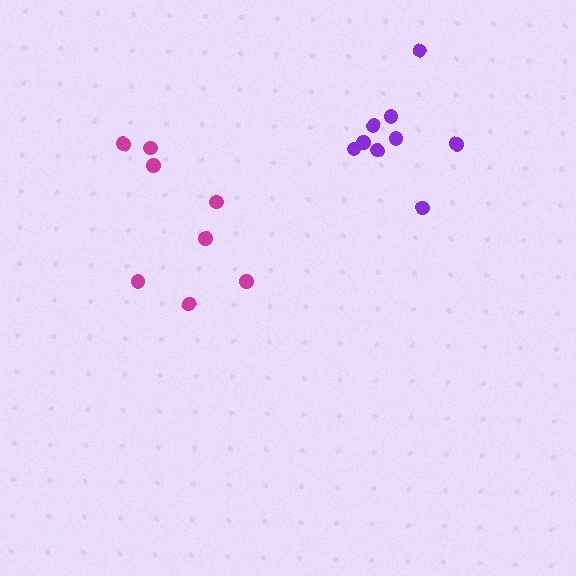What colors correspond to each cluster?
The clusters are colored: magenta, purple.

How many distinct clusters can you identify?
There are 2 distinct clusters.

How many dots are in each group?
Group 1: 8 dots, Group 2: 9 dots (17 total).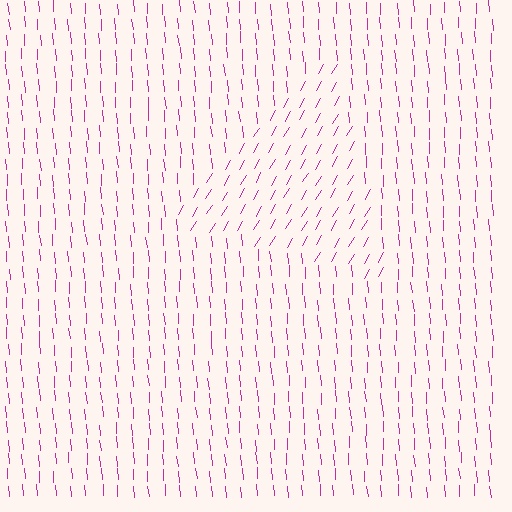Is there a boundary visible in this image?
Yes, there is a texture boundary formed by a change in line orientation.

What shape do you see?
I see a triangle.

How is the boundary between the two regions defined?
The boundary is defined purely by a change in line orientation (approximately 35 degrees difference). All lines are the same color and thickness.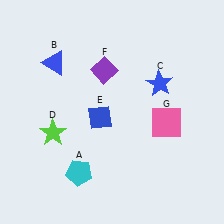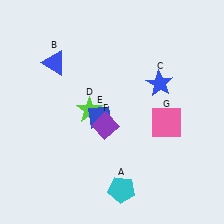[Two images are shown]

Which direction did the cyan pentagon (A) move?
The cyan pentagon (A) moved right.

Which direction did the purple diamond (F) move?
The purple diamond (F) moved down.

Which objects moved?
The objects that moved are: the cyan pentagon (A), the lime star (D), the purple diamond (F).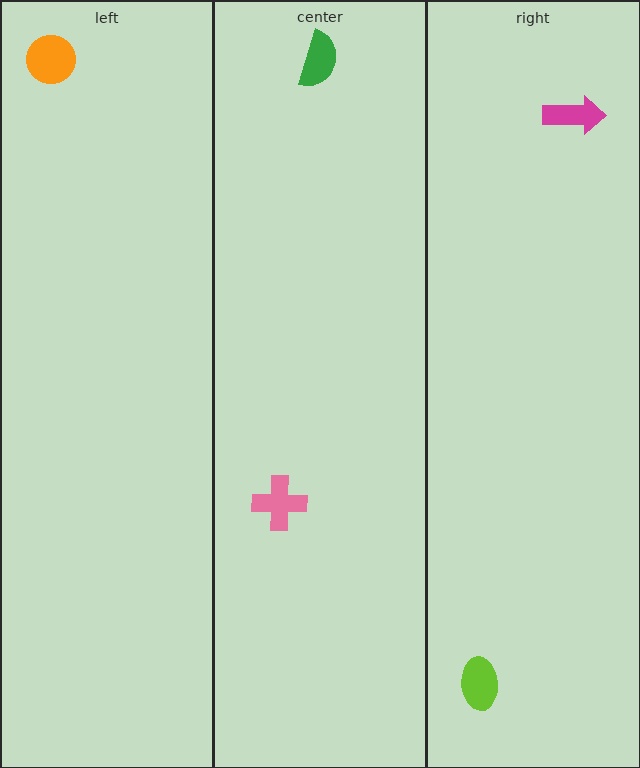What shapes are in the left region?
The orange circle.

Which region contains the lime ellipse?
The right region.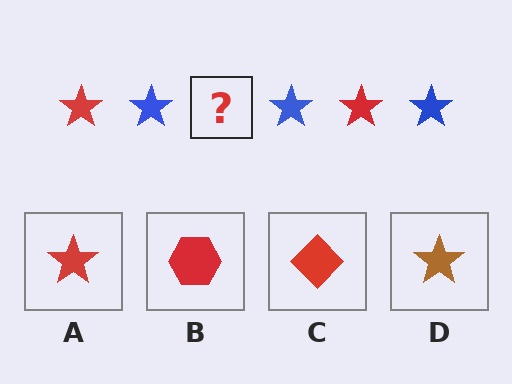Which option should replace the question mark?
Option A.